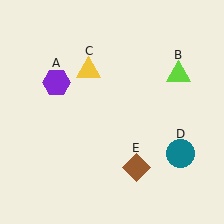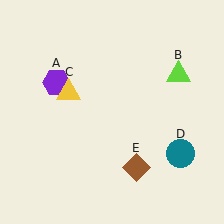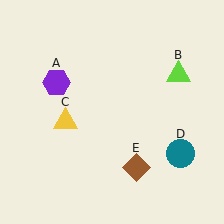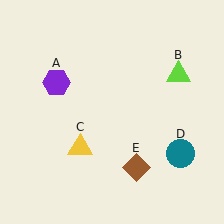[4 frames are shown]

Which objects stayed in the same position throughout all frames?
Purple hexagon (object A) and lime triangle (object B) and teal circle (object D) and brown diamond (object E) remained stationary.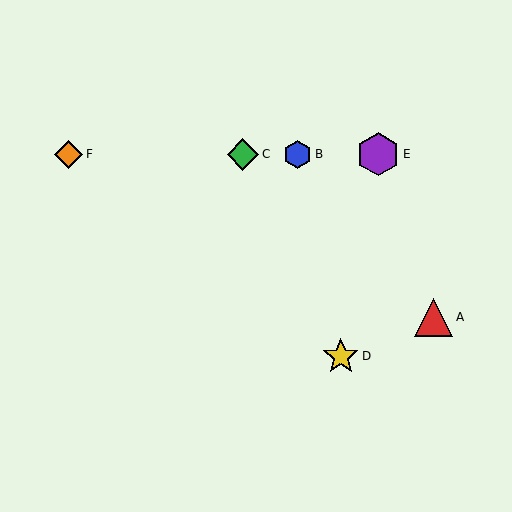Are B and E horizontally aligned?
Yes, both are at y≈154.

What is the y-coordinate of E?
Object E is at y≈154.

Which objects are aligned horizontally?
Objects B, C, E, F are aligned horizontally.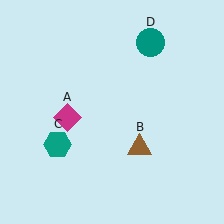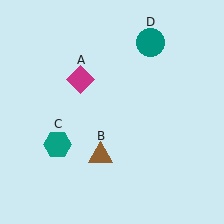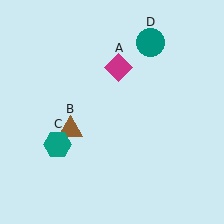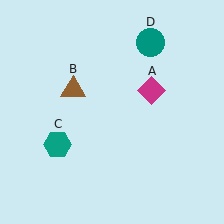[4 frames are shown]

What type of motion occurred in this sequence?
The magenta diamond (object A), brown triangle (object B) rotated clockwise around the center of the scene.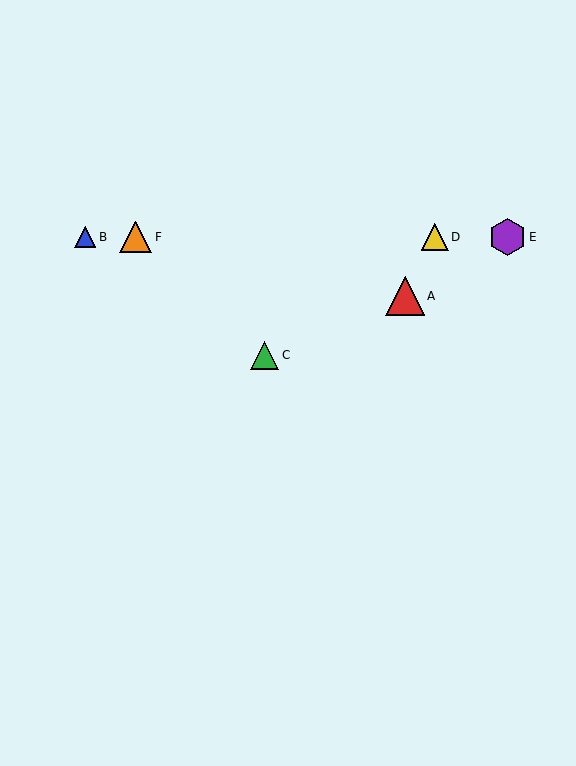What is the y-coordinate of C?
Object C is at y≈355.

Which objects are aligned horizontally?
Objects B, D, E, F are aligned horizontally.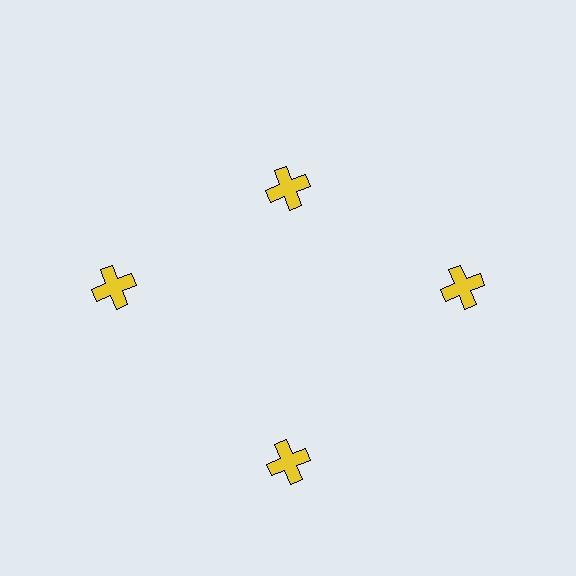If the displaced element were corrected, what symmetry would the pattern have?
It would have 4-fold rotational symmetry — the pattern would map onto itself every 90 degrees.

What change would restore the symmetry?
The symmetry would be restored by moving it outward, back onto the ring so that all 4 crosses sit at equal angles and equal distance from the center.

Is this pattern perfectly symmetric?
No. The 4 yellow crosses are arranged in a ring, but one element near the 12 o'clock position is pulled inward toward the center, breaking the 4-fold rotational symmetry.